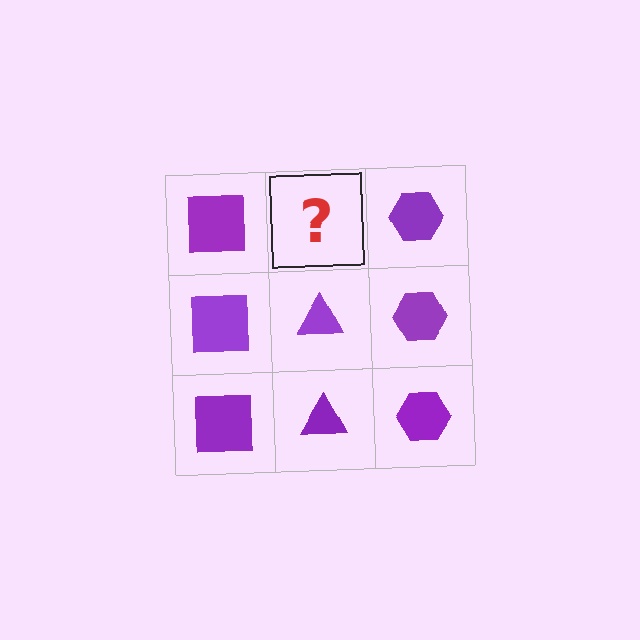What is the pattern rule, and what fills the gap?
The rule is that each column has a consistent shape. The gap should be filled with a purple triangle.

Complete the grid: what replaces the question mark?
The question mark should be replaced with a purple triangle.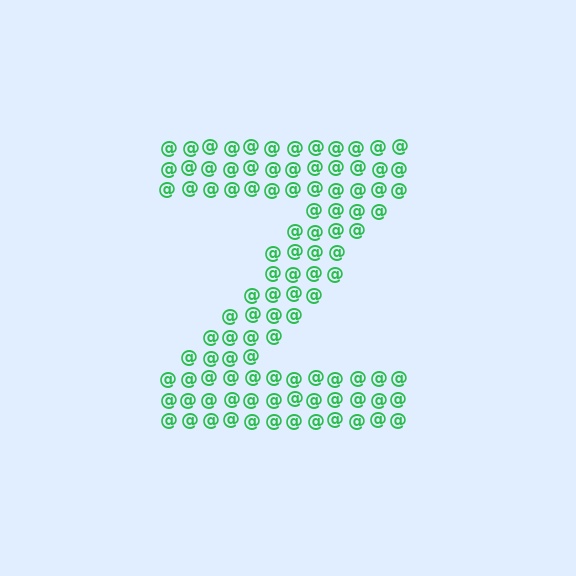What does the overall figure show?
The overall figure shows the letter Z.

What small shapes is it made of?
It is made of small at signs.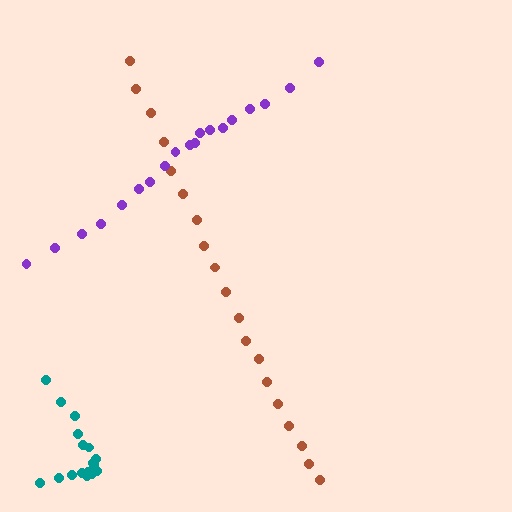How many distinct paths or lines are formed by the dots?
There are 3 distinct paths.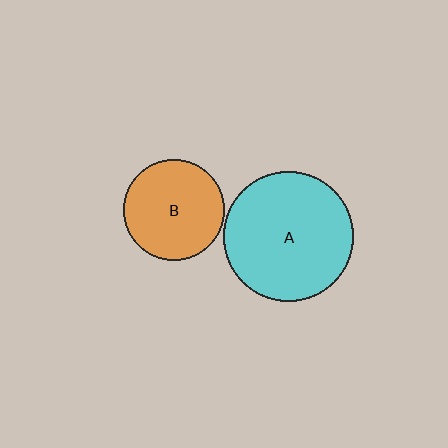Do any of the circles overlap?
No, none of the circles overlap.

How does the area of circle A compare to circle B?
Approximately 1.7 times.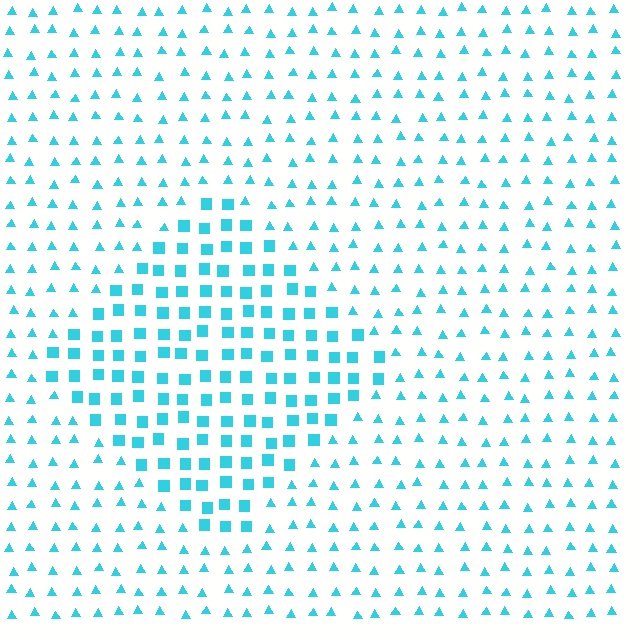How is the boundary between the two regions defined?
The boundary is defined by a change in element shape: squares inside vs. triangles outside. All elements share the same color and spacing.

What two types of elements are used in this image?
The image uses squares inside the diamond region and triangles outside it.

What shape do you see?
I see a diamond.